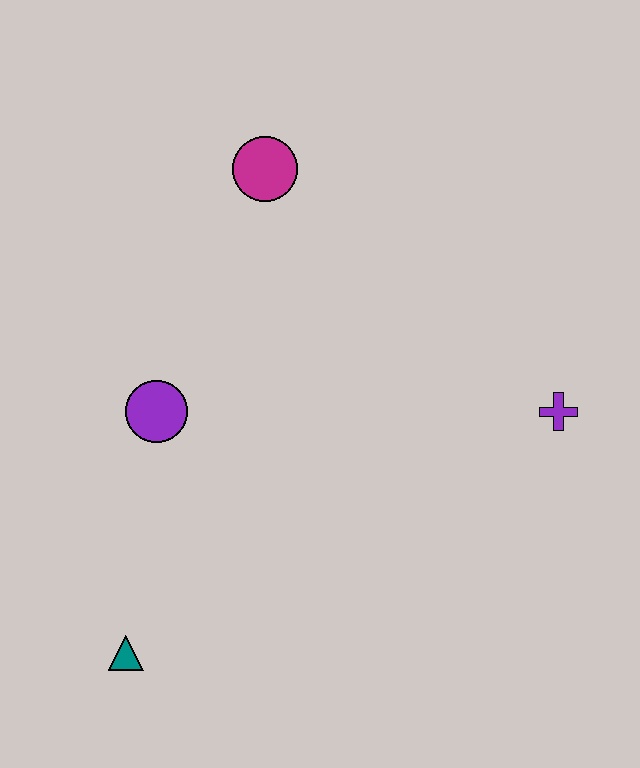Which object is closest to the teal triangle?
The purple circle is closest to the teal triangle.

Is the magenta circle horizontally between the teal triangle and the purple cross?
Yes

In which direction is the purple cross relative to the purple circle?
The purple cross is to the right of the purple circle.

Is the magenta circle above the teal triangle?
Yes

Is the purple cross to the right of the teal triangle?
Yes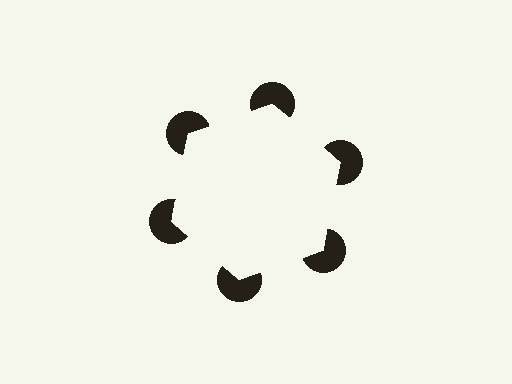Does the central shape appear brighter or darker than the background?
It typically appears slightly brighter than the background, even though no actual brightness change is drawn.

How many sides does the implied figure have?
6 sides.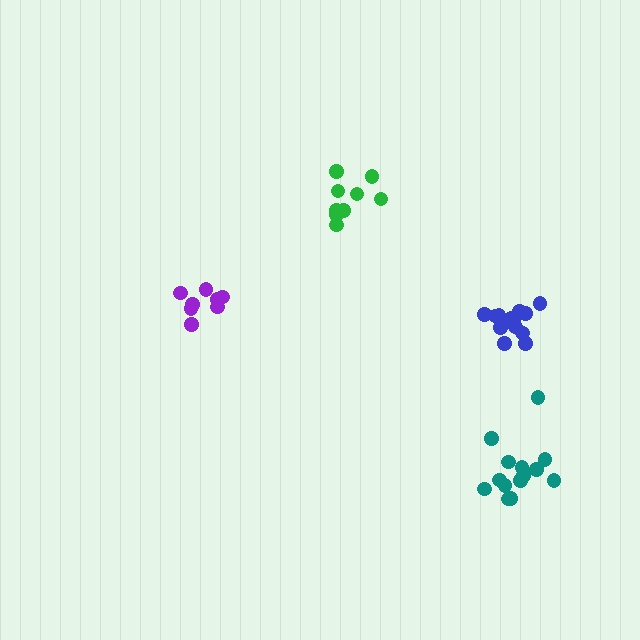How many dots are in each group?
Group 1: 10 dots, Group 2: 8 dots, Group 3: 14 dots, Group 4: 14 dots (46 total).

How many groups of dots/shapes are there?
There are 4 groups.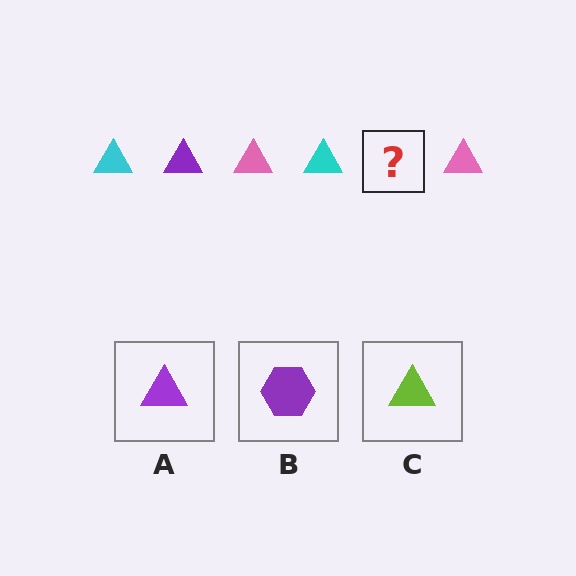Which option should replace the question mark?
Option A.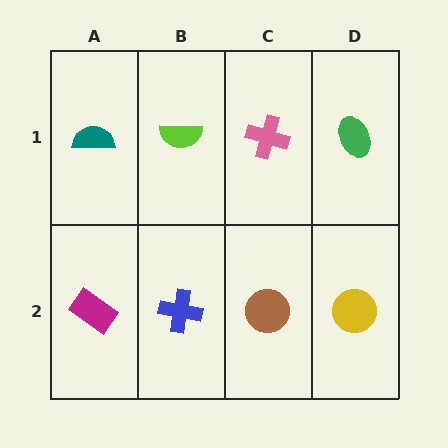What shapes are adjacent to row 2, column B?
A lime semicircle (row 1, column B), a magenta rectangle (row 2, column A), a brown circle (row 2, column C).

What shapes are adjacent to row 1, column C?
A brown circle (row 2, column C), a lime semicircle (row 1, column B), a green ellipse (row 1, column D).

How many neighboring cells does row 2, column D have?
2.